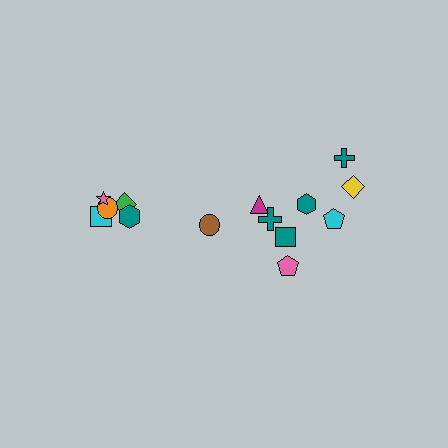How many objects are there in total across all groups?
There are 14 objects.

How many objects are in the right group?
There are 8 objects.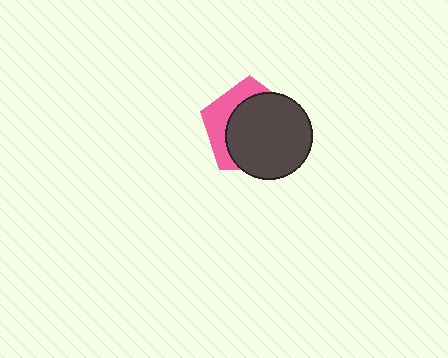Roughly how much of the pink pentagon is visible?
A small part of it is visible (roughly 32%).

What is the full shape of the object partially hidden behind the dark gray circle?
The partially hidden object is a pink pentagon.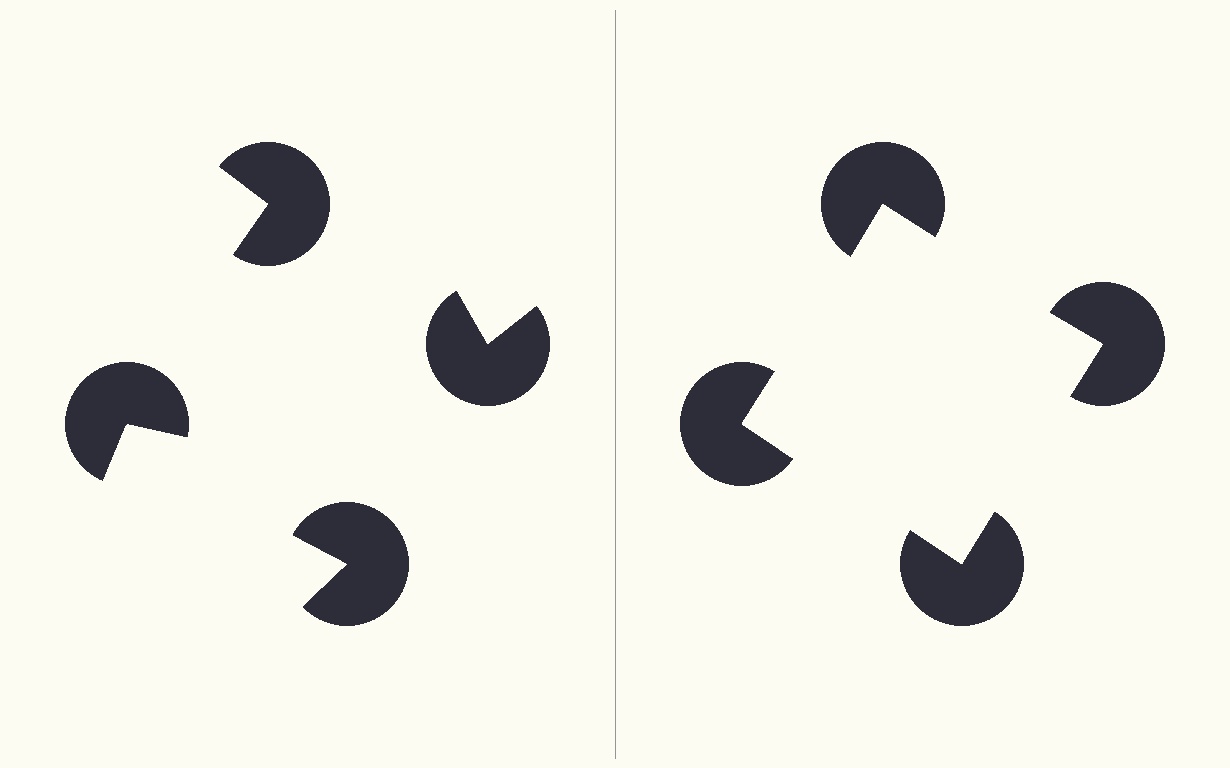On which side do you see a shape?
An illusory square appears on the right side. On the left side the wedge cuts are rotated, so no coherent shape forms.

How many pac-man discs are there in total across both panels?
8 — 4 on each side.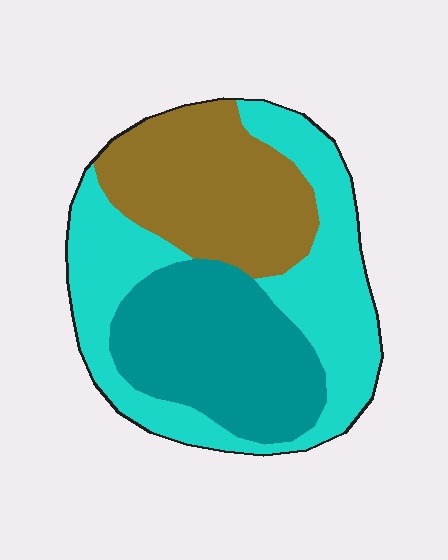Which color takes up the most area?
Cyan, at roughly 40%.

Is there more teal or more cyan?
Cyan.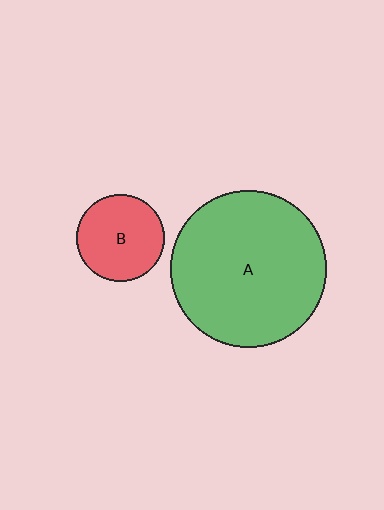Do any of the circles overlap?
No, none of the circles overlap.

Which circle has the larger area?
Circle A (green).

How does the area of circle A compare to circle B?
Approximately 3.2 times.